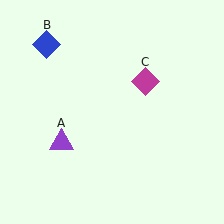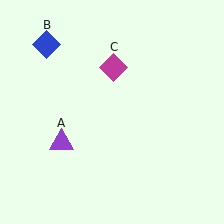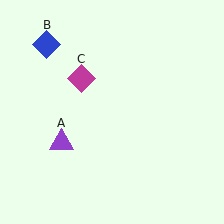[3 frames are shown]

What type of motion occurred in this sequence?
The magenta diamond (object C) rotated counterclockwise around the center of the scene.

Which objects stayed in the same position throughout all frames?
Purple triangle (object A) and blue diamond (object B) remained stationary.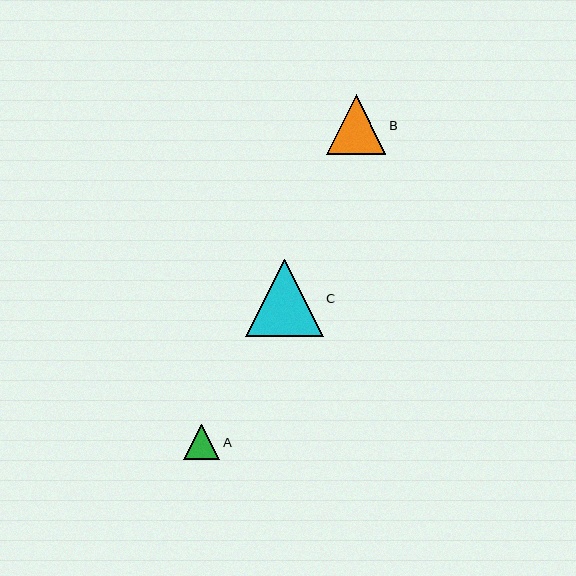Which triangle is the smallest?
Triangle A is the smallest with a size of approximately 36 pixels.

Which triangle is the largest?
Triangle C is the largest with a size of approximately 78 pixels.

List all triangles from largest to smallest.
From largest to smallest: C, B, A.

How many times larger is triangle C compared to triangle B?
Triangle C is approximately 1.3 times the size of triangle B.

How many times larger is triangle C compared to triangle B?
Triangle C is approximately 1.3 times the size of triangle B.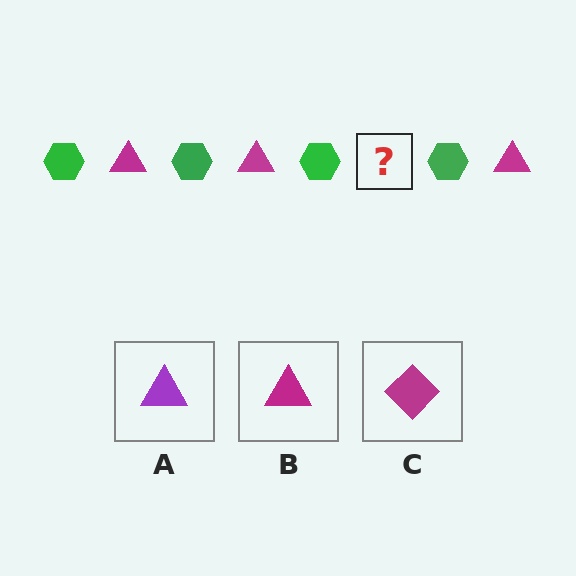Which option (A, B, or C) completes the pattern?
B.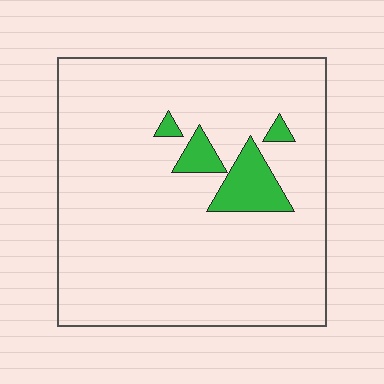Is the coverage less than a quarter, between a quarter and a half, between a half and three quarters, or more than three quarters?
Less than a quarter.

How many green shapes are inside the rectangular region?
4.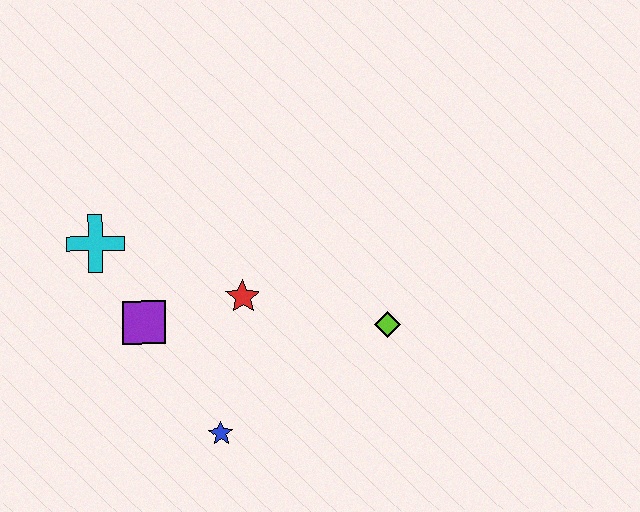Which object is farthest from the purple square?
The lime diamond is farthest from the purple square.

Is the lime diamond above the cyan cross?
No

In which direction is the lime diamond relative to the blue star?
The lime diamond is to the right of the blue star.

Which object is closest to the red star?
The purple square is closest to the red star.